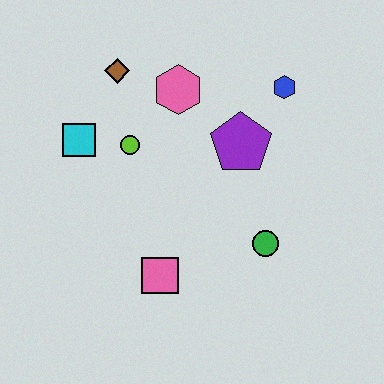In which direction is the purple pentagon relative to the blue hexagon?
The purple pentagon is below the blue hexagon.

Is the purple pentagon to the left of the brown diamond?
No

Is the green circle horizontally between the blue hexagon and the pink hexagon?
Yes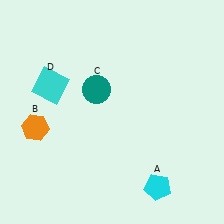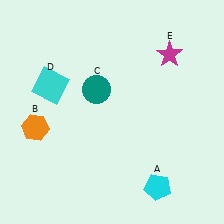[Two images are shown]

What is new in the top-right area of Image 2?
A magenta star (E) was added in the top-right area of Image 2.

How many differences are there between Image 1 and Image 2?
There is 1 difference between the two images.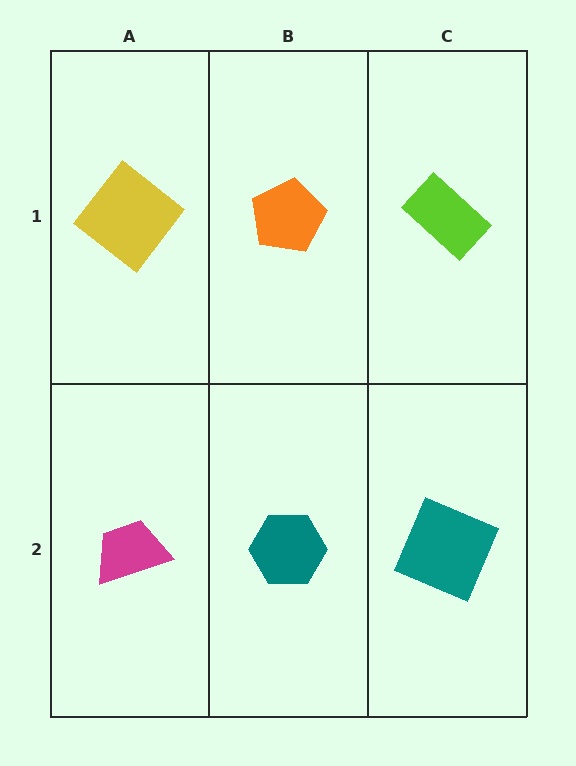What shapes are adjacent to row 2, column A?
A yellow diamond (row 1, column A), a teal hexagon (row 2, column B).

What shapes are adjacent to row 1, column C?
A teal square (row 2, column C), an orange pentagon (row 1, column B).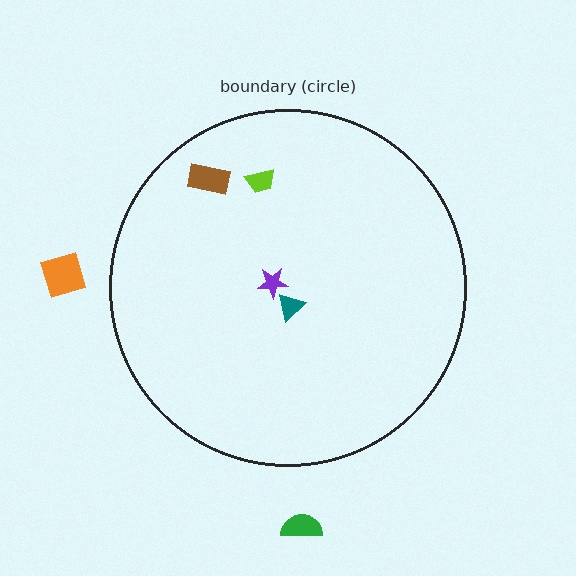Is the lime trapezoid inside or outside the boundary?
Inside.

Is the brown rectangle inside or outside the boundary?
Inside.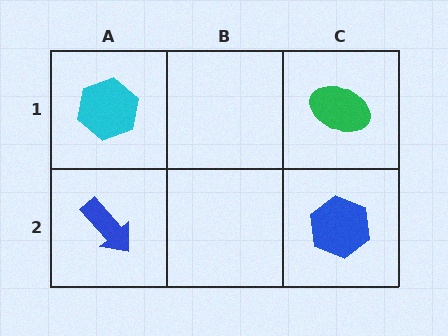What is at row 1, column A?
A cyan hexagon.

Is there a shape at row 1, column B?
No, that cell is empty.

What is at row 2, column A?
A blue arrow.